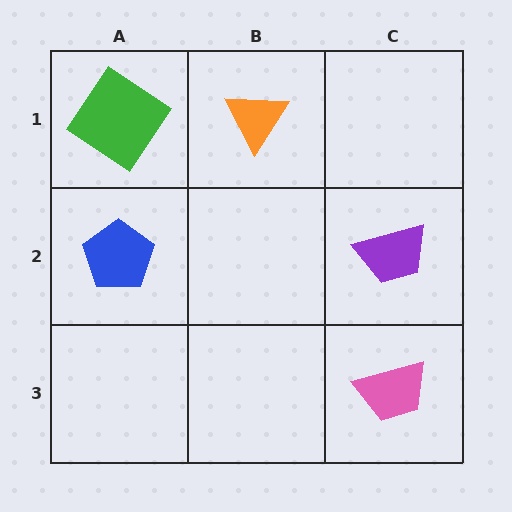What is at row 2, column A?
A blue pentagon.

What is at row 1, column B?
An orange triangle.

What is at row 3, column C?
A pink trapezoid.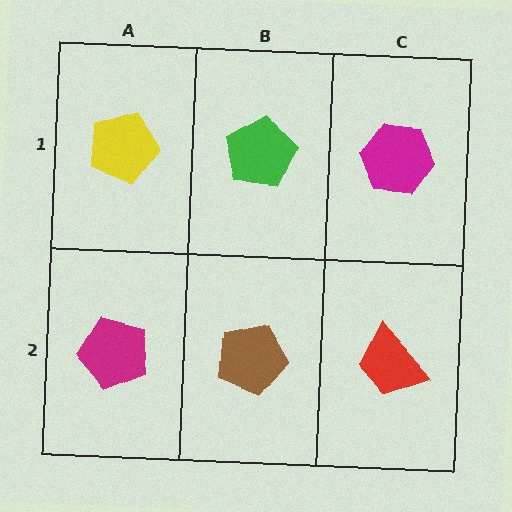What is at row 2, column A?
A magenta pentagon.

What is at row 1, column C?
A magenta hexagon.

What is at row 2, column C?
A red trapezoid.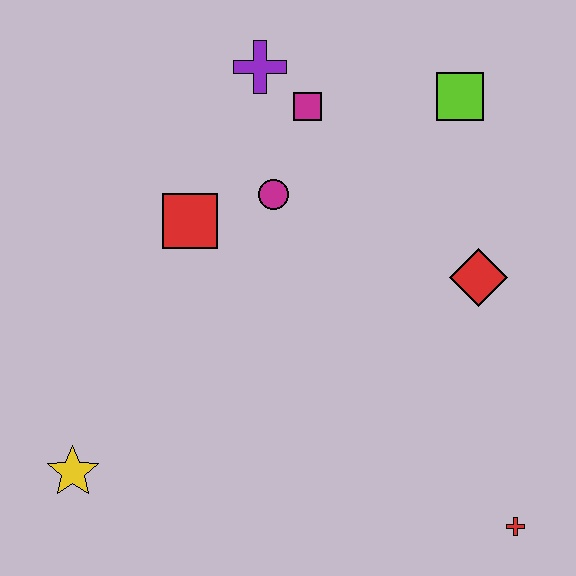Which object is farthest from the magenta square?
The red cross is farthest from the magenta square.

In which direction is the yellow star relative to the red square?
The yellow star is below the red square.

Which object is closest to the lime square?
The magenta square is closest to the lime square.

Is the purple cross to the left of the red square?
No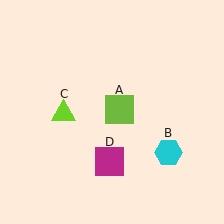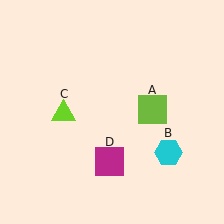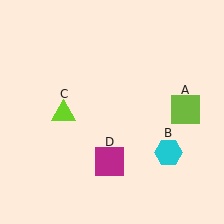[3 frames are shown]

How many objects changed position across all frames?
1 object changed position: lime square (object A).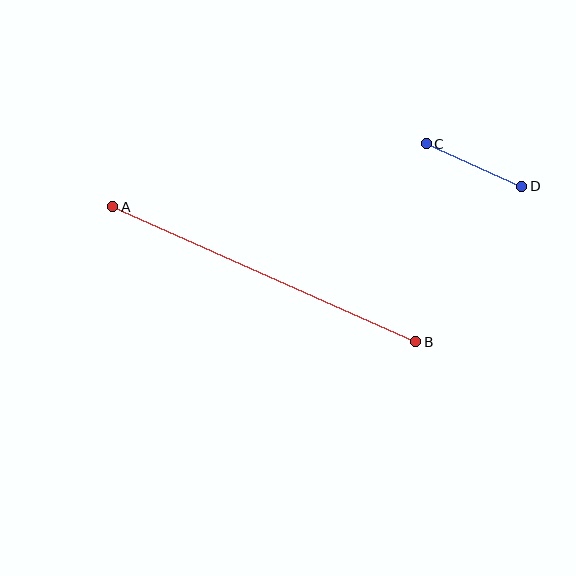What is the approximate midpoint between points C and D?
The midpoint is at approximately (474, 165) pixels.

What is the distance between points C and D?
The distance is approximately 105 pixels.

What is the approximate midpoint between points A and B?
The midpoint is at approximately (264, 274) pixels.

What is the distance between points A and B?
The distance is approximately 332 pixels.